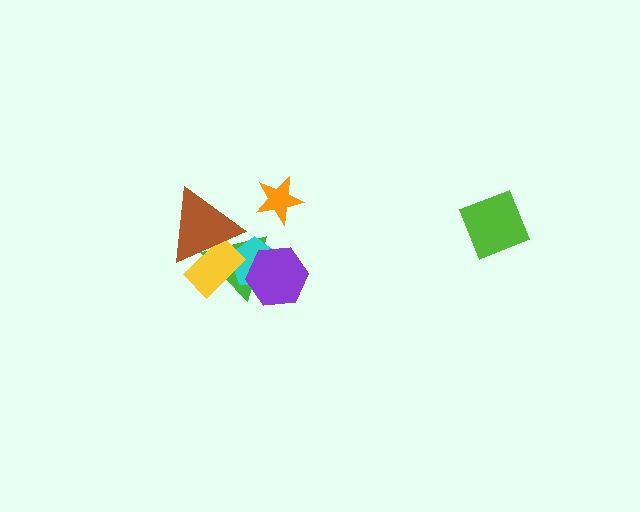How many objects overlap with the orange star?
0 objects overlap with the orange star.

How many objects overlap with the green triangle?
4 objects overlap with the green triangle.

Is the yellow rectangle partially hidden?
Yes, it is partially covered by another shape.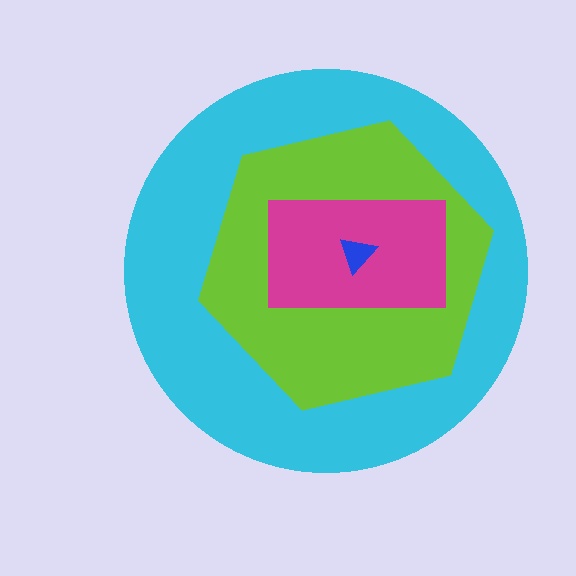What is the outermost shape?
The cyan circle.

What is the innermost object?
The blue triangle.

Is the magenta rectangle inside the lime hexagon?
Yes.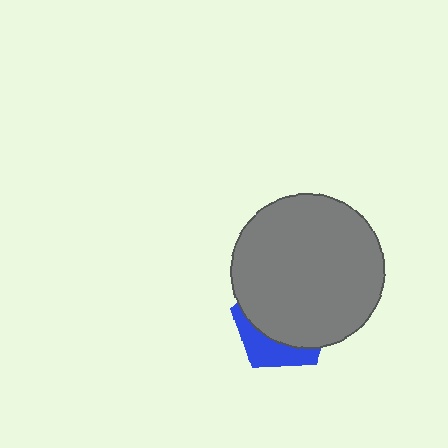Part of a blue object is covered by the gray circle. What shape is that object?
It is a pentagon.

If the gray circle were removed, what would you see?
You would see the complete blue pentagon.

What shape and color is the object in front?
The object in front is a gray circle.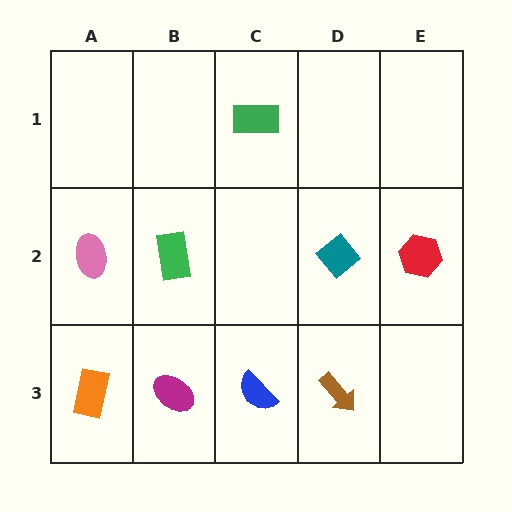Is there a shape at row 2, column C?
No, that cell is empty.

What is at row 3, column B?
A magenta ellipse.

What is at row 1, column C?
A green rectangle.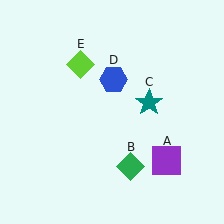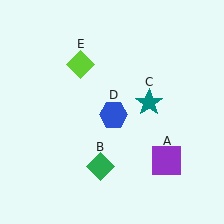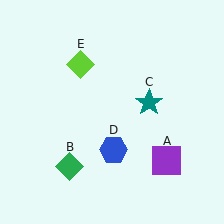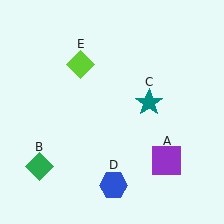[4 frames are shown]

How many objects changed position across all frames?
2 objects changed position: green diamond (object B), blue hexagon (object D).